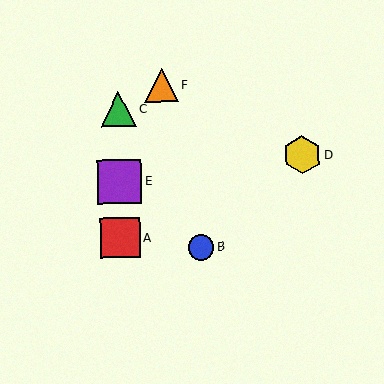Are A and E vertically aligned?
Yes, both are at x≈120.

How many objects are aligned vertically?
3 objects (A, C, E) are aligned vertically.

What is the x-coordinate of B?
Object B is at x≈201.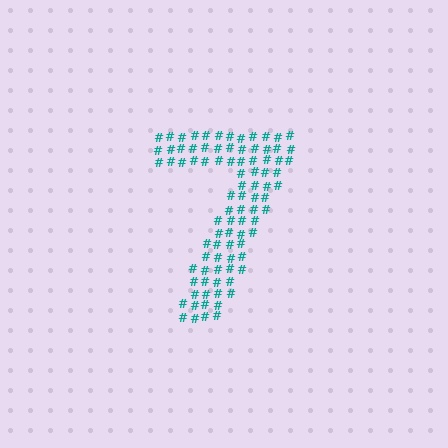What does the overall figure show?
The overall figure shows the digit 7.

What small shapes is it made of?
It is made of small hash symbols.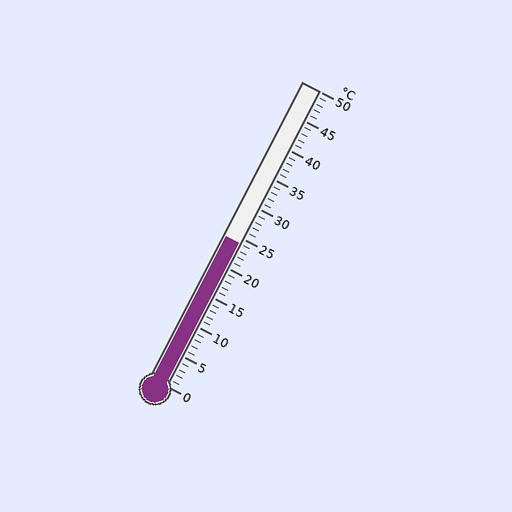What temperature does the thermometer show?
The thermometer shows approximately 24°C.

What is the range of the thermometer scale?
The thermometer scale ranges from 0°C to 50°C.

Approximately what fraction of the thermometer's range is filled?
The thermometer is filled to approximately 50% of its range.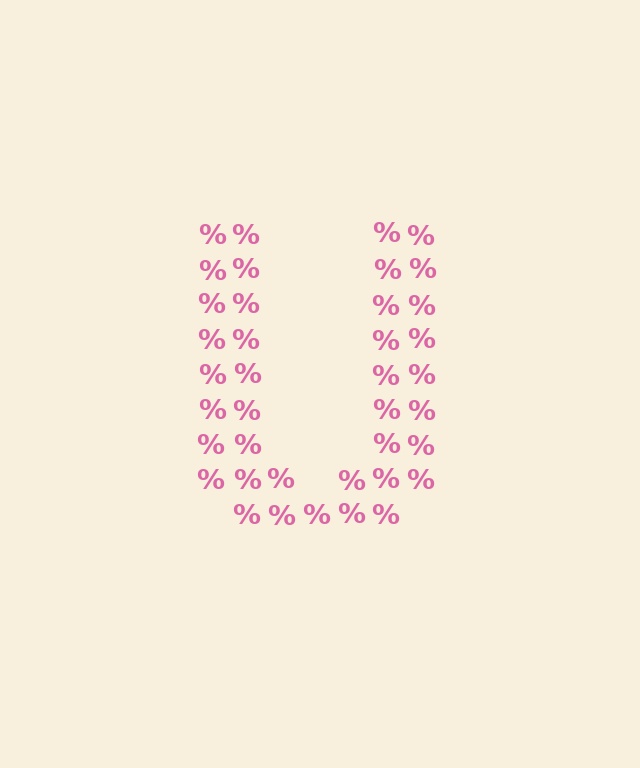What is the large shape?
The large shape is the letter U.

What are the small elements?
The small elements are percent signs.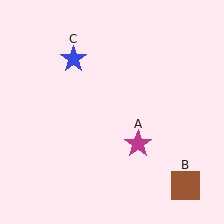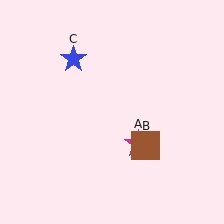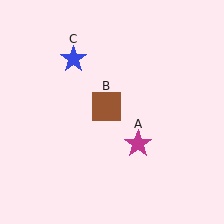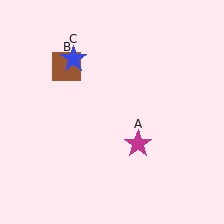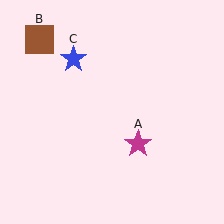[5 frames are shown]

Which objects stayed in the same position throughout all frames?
Magenta star (object A) and blue star (object C) remained stationary.